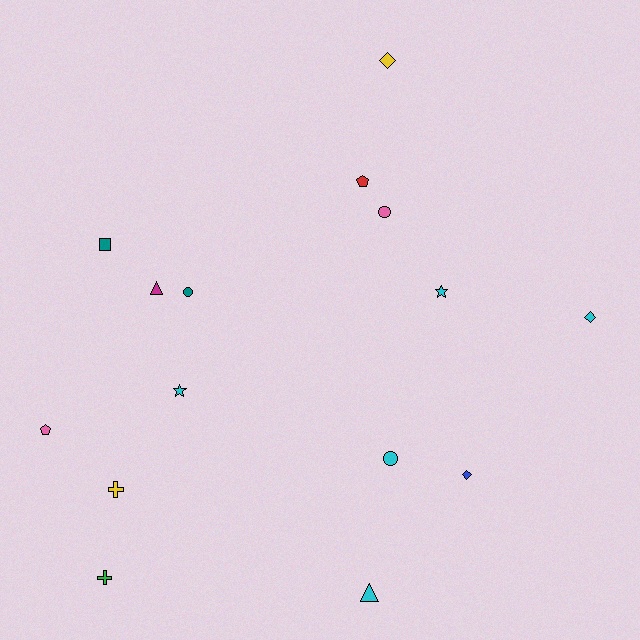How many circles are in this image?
There are 3 circles.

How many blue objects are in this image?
There is 1 blue object.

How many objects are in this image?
There are 15 objects.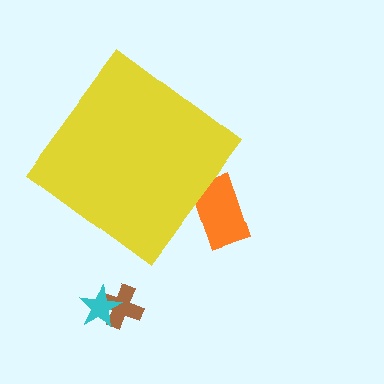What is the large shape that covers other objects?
A yellow diamond.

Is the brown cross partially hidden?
No, the brown cross is fully visible.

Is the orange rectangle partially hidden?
Yes, the orange rectangle is partially hidden behind the yellow diamond.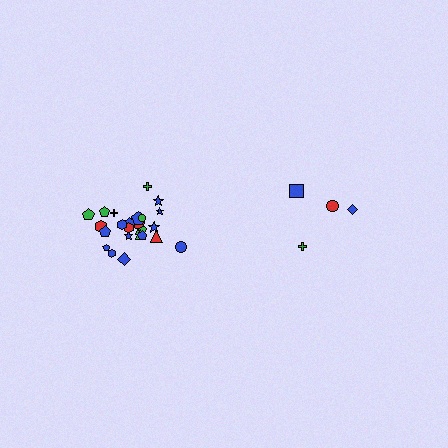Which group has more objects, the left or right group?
The left group.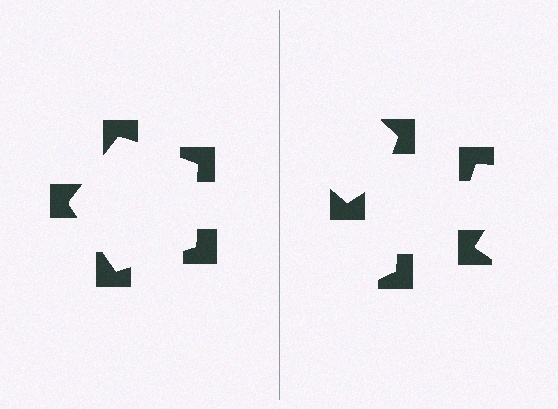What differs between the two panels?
The notched squares are positioned identically on both sides; only the wedge orientations differ. On the left they align to a pentagon; on the right they are misaligned.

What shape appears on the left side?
An illusory pentagon.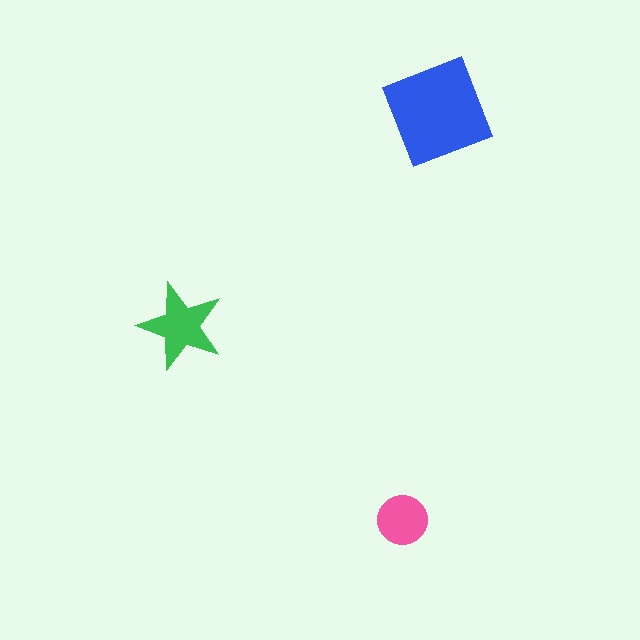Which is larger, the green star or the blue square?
The blue square.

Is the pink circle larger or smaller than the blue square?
Smaller.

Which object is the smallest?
The pink circle.